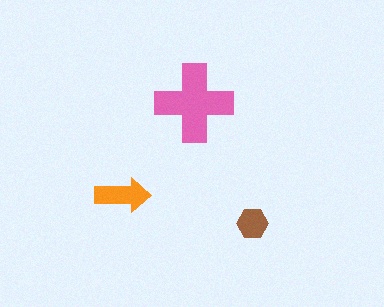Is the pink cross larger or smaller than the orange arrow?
Larger.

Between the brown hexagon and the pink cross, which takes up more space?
The pink cross.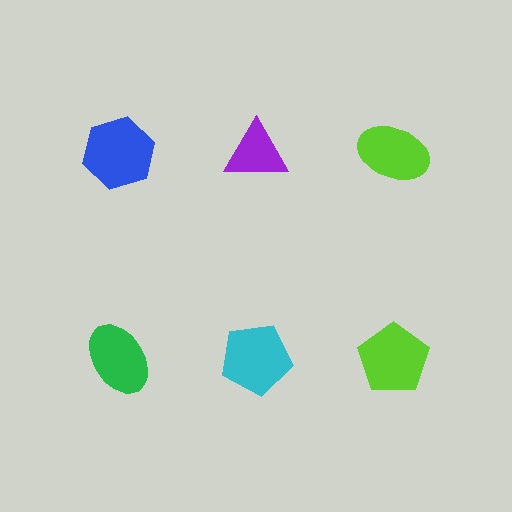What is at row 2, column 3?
A lime pentagon.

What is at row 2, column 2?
A cyan pentagon.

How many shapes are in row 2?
3 shapes.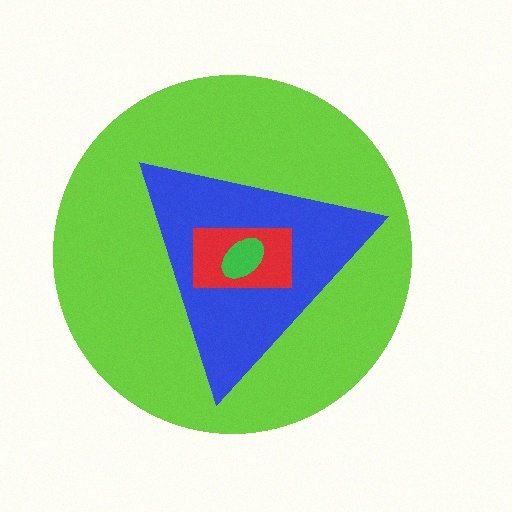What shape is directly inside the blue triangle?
The red rectangle.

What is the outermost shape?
The lime circle.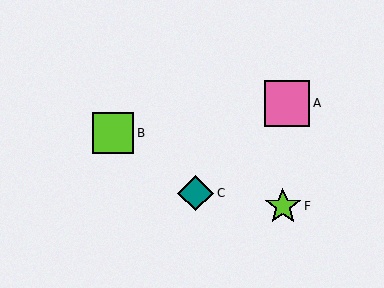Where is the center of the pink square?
The center of the pink square is at (287, 103).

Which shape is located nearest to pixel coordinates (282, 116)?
The pink square (labeled A) at (287, 103) is nearest to that location.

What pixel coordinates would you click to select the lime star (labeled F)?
Click at (283, 206) to select the lime star F.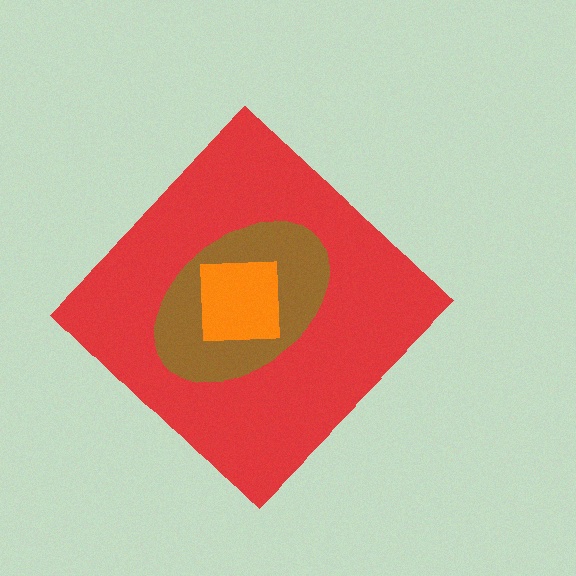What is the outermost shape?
The red diamond.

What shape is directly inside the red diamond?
The brown ellipse.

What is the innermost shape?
The orange square.